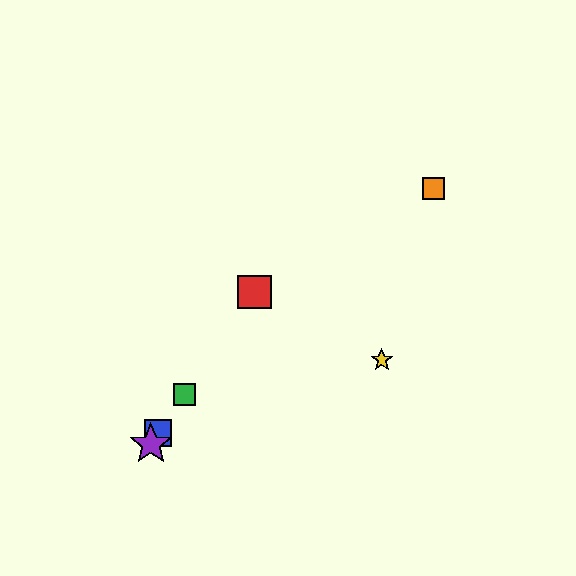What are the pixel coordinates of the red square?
The red square is at (254, 292).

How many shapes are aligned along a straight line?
4 shapes (the red square, the blue square, the green square, the purple star) are aligned along a straight line.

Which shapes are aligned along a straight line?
The red square, the blue square, the green square, the purple star are aligned along a straight line.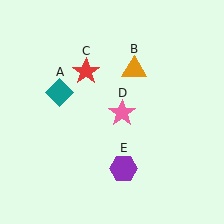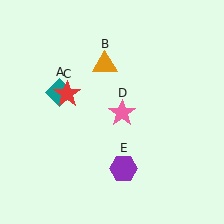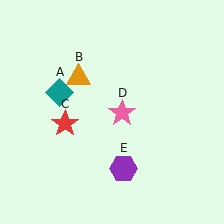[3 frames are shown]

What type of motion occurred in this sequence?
The orange triangle (object B), red star (object C) rotated counterclockwise around the center of the scene.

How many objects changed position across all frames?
2 objects changed position: orange triangle (object B), red star (object C).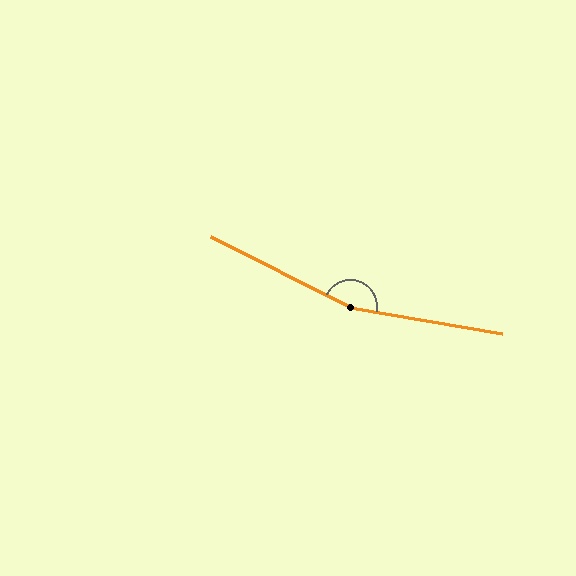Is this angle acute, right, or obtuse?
It is obtuse.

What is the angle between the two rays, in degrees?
Approximately 163 degrees.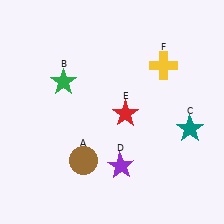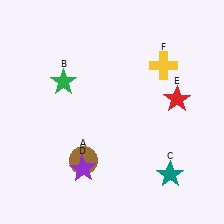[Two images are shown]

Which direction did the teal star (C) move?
The teal star (C) moved down.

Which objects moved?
The objects that moved are: the teal star (C), the purple star (D), the red star (E).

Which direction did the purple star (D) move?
The purple star (D) moved left.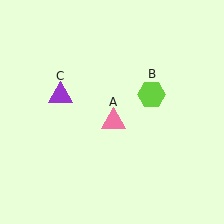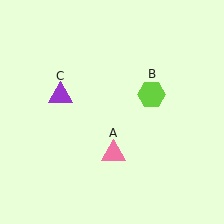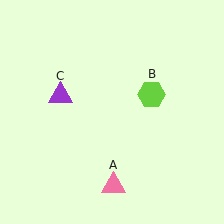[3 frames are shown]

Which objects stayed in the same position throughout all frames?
Lime hexagon (object B) and purple triangle (object C) remained stationary.